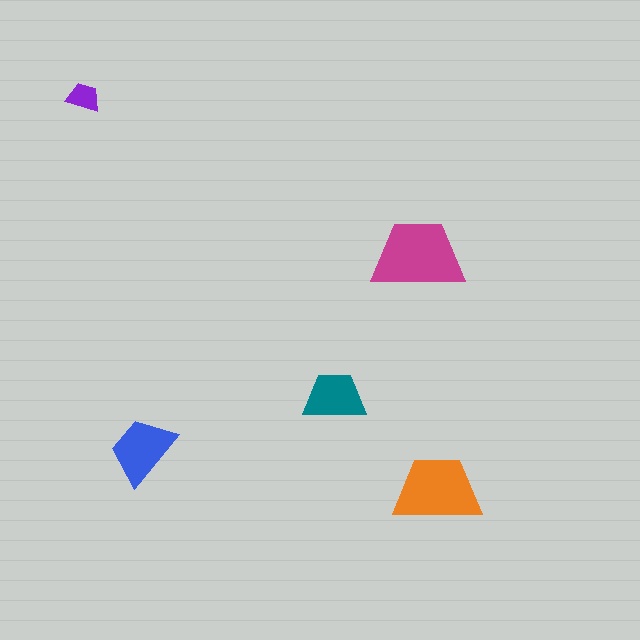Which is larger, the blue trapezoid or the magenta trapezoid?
The magenta one.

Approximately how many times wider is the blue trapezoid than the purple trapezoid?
About 2 times wider.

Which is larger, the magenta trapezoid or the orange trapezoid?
The magenta one.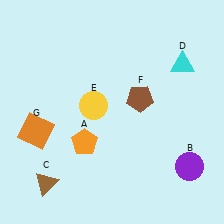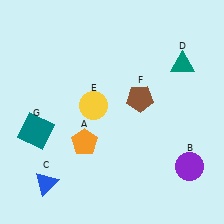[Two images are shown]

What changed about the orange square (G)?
In Image 1, G is orange. In Image 2, it changed to teal.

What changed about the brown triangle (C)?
In Image 1, C is brown. In Image 2, it changed to blue.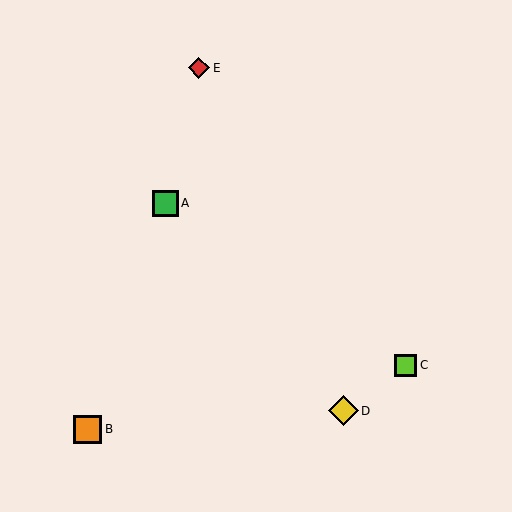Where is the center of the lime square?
The center of the lime square is at (405, 365).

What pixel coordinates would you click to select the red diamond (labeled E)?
Click at (199, 68) to select the red diamond E.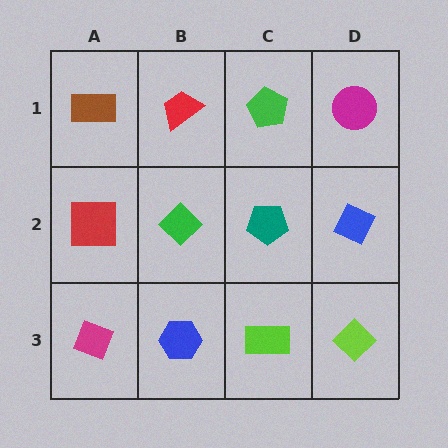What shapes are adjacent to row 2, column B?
A red trapezoid (row 1, column B), a blue hexagon (row 3, column B), a red square (row 2, column A), a teal pentagon (row 2, column C).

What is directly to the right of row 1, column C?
A magenta circle.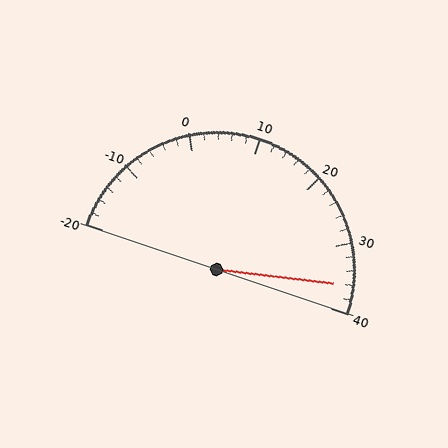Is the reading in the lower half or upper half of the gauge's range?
The reading is in the upper half of the range (-20 to 40).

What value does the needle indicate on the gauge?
The needle indicates approximately 36.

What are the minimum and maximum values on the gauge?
The gauge ranges from -20 to 40.